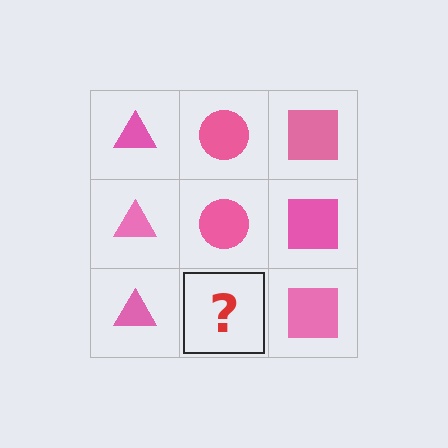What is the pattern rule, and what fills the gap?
The rule is that each column has a consistent shape. The gap should be filled with a pink circle.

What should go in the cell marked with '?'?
The missing cell should contain a pink circle.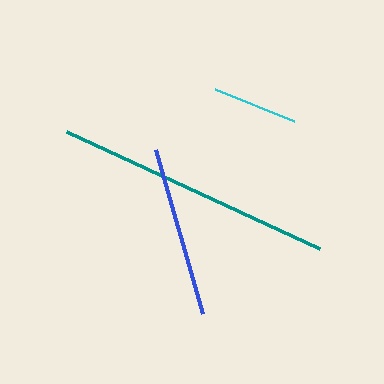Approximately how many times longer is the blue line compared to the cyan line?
The blue line is approximately 2.0 times the length of the cyan line.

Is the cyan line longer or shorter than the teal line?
The teal line is longer than the cyan line.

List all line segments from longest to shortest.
From longest to shortest: teal, blue, cyan.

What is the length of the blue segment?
The blue segment is approximately 170 pixels long.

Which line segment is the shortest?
The cyan line is the shortest at approximately 86 pixels.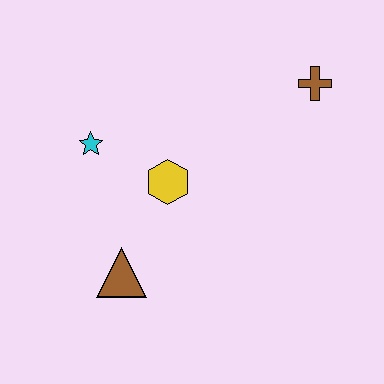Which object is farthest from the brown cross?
The brown triangle is farthest from the brown cross.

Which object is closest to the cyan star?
The yellow hexagon is closest to the cyan star.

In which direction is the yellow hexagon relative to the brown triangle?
The yellow hexagon is above the brown triangle.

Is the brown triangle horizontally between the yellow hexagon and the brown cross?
No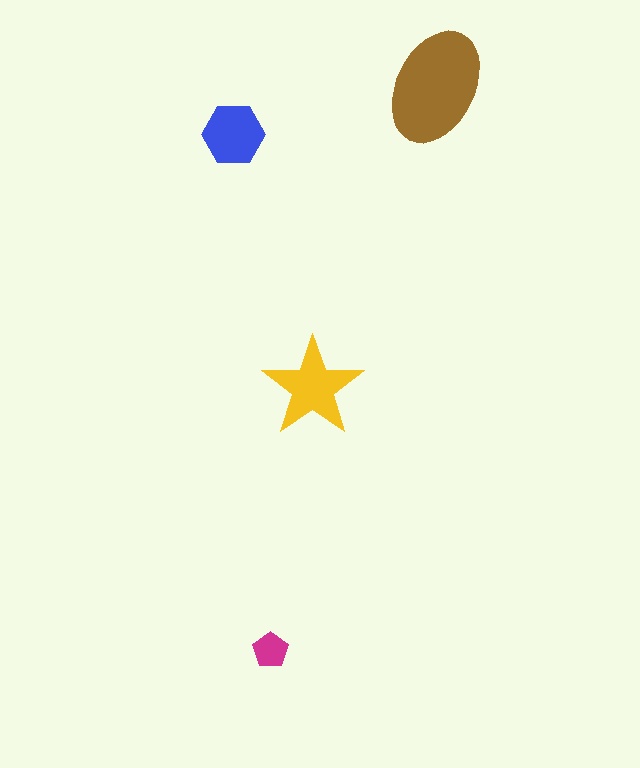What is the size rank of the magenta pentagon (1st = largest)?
4th.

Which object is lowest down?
The magenta pentagon is bottommost.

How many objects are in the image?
There are 4 objects in the image.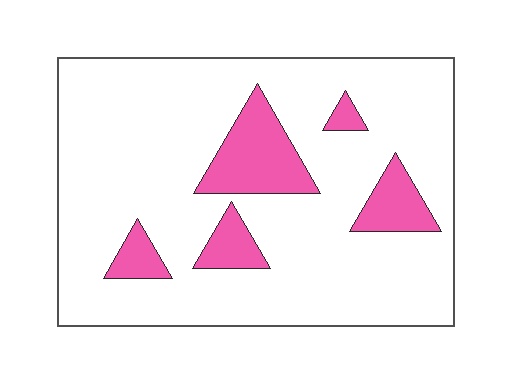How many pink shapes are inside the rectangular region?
5.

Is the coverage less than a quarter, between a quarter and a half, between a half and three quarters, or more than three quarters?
Less than a quarter.